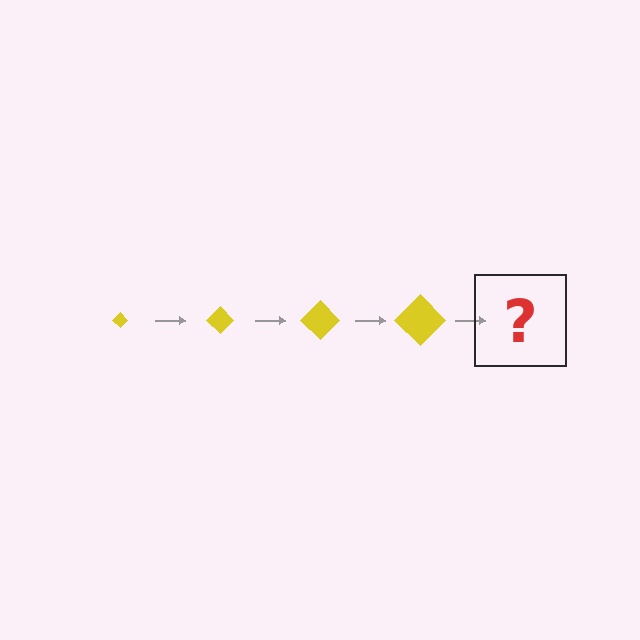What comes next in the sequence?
The next element should be a yellow diamond, larger than the previous one.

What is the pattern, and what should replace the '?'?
The pattern is that the diamond gets progressively larger each step. The '?' should be a yellow diamond, larger than the previous one.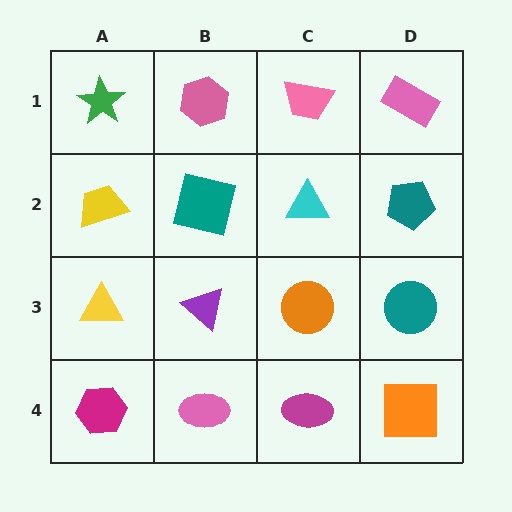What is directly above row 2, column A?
A green star.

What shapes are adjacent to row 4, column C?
An orange circle (row 3, column C), a pink ellipse (row 4, column B), an orange square (row 4, column D).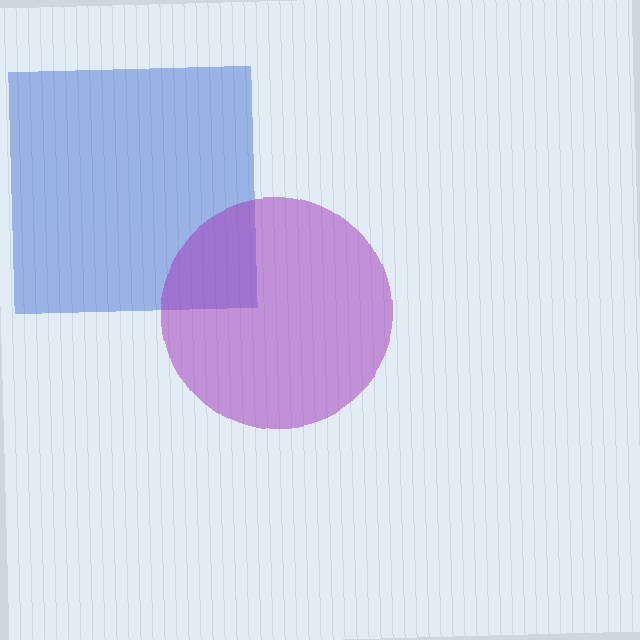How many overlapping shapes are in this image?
There are 2 overlapping shapes in the image.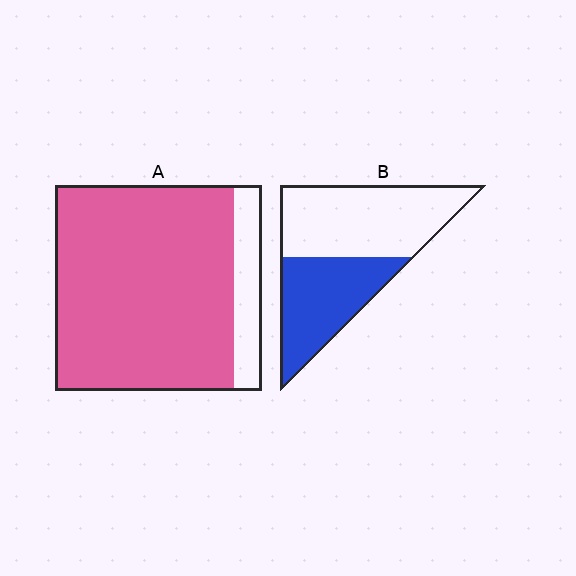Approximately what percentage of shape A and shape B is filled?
A is approximately 85% and B is approximately 40%.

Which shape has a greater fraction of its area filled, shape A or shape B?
Shape A.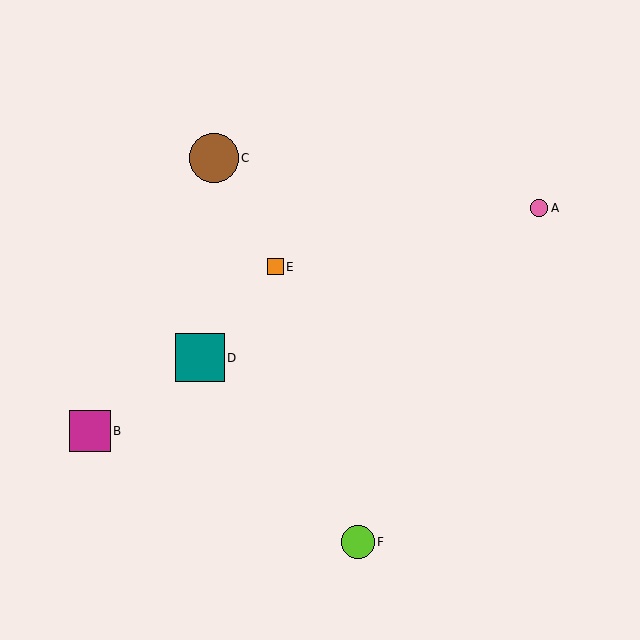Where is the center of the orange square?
The center of the orange square is at (275, 267).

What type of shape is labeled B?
Shape B is a magenta square.